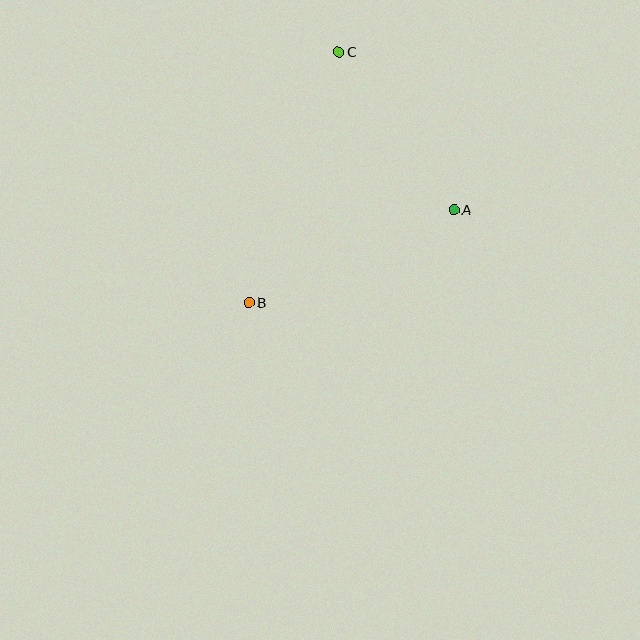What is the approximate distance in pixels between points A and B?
The distance between A and B is approximately 225 pixels.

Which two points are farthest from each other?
Points B and C are farthest from each other.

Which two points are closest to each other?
Points A and C are closest to each other.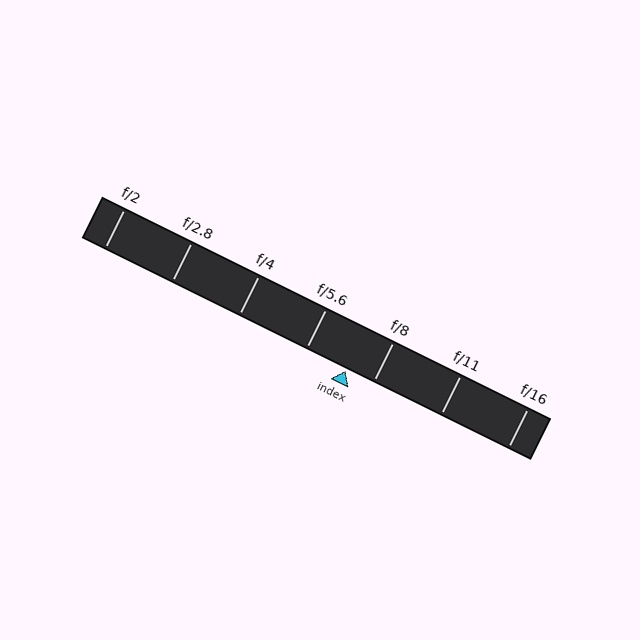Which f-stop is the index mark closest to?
The index mark is closest to f/8.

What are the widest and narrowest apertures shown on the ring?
The widest aperture shown is f/2 and the narrowest is f/16.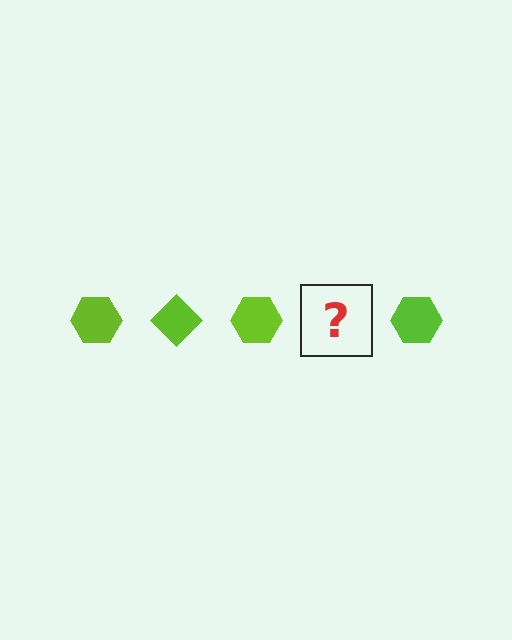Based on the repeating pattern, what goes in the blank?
The blank should be a lime diamond.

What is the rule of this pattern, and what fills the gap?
The rule is that the pattern cycles through hexagon, diamond shapes in lime. The gap should be filled with a lime diamond.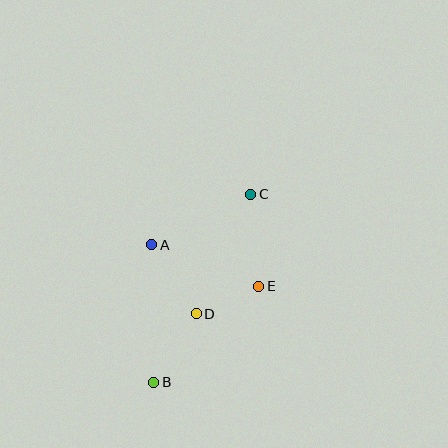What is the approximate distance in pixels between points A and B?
The distance between A and B is approximately 137 pixels.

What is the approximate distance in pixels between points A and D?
The distance between A and D is approximately 82 pixels.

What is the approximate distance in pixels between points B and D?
The distance between B and D is approximately 80 pixels.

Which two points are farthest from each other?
Points B and C are farthest from each other.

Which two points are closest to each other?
Points D and E are closest to each other.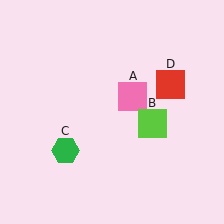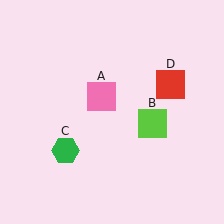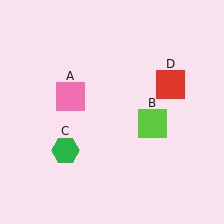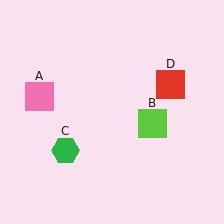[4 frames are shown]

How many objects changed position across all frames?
1 object changed position: pink square (object A).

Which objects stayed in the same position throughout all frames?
Lime square (object B) and green hexagon (object C) and red square (object D) remained stationary.